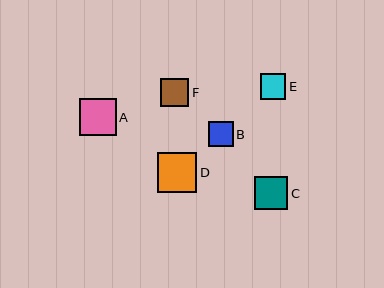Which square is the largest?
Square D is the largest with a size of approximately 40 pixels.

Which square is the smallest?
Square B is the smallest with a size of approximately 25 pixels.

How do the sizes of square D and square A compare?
Square D and square A are approximately the same size.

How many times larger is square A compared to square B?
Square A is approximately 1.5 times the size of square B.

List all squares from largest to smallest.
From largest to smallest: D, A, C, F, E, B.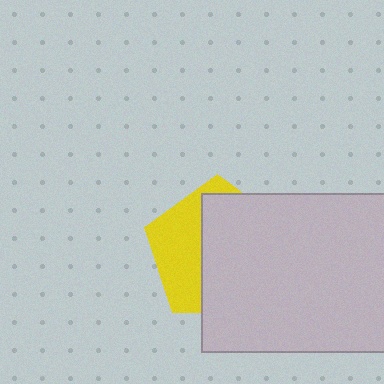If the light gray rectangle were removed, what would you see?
You would see the complete yellow pentagon.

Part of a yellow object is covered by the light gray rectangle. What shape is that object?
It is a pentagon.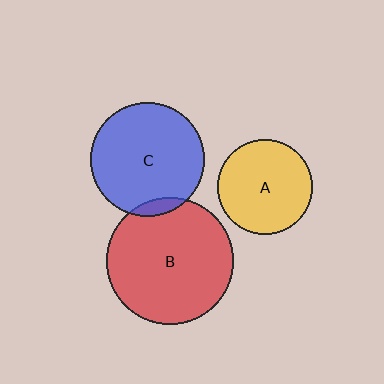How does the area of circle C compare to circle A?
Approximately 1.5 times.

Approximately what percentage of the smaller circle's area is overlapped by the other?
Approximately 5%.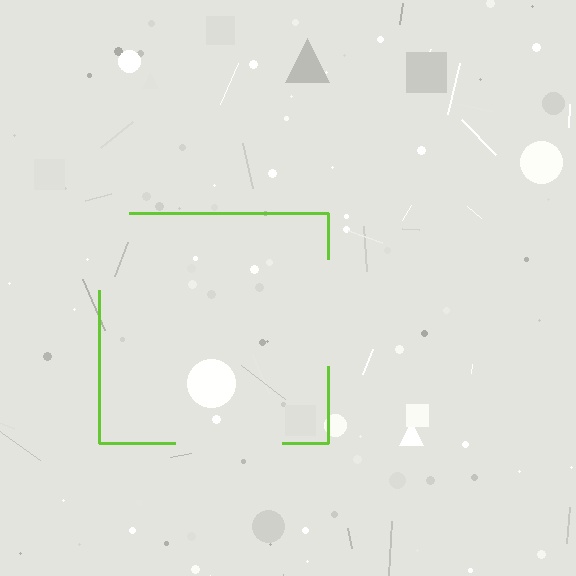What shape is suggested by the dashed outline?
The dashed outline suggests a square.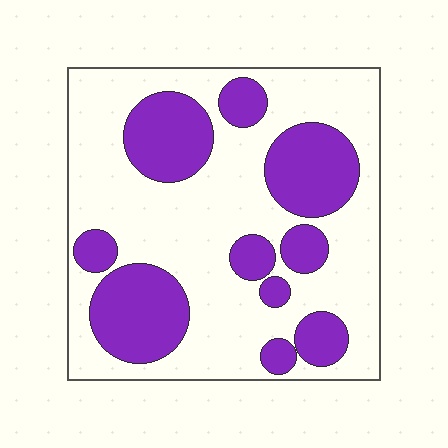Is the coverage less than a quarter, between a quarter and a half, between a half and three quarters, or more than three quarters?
Between a quarter and a half.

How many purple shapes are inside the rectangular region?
10.